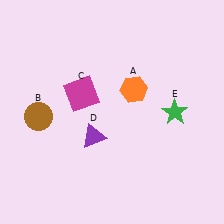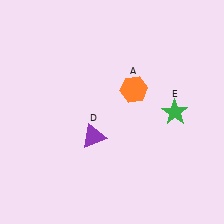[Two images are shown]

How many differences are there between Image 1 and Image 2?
There are 2 differences between the two images.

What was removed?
The magenta square (C), the brown circle (B) were removed in Image 2.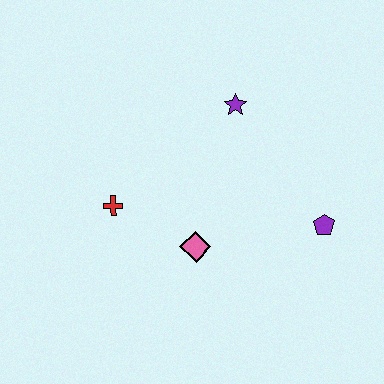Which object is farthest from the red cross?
The purple pentagon is farthest from the red cross.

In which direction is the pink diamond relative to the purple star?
The pink diamond is below the purple star.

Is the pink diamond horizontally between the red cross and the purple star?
Yes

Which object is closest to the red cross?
The pink diamond is closest to the red cross.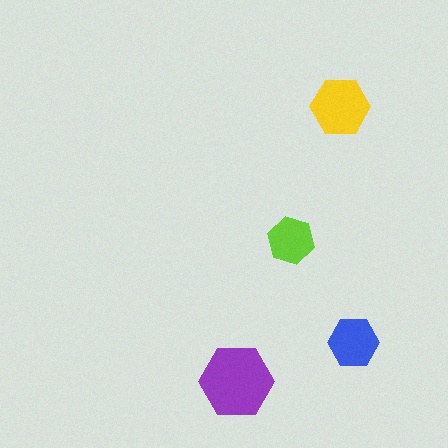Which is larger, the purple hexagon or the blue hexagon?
The purple one.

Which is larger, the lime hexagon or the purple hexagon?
The purple one.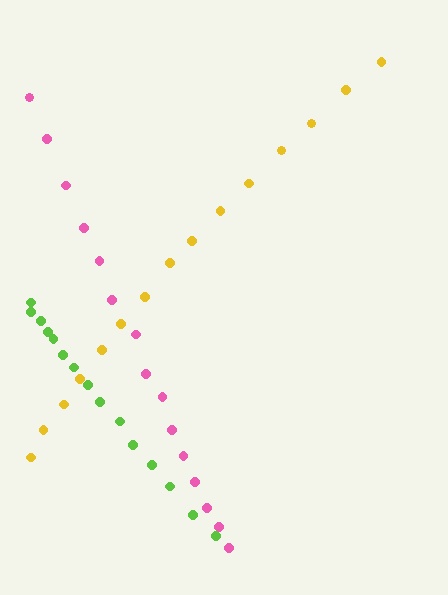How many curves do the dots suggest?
There are 3 distinct paths.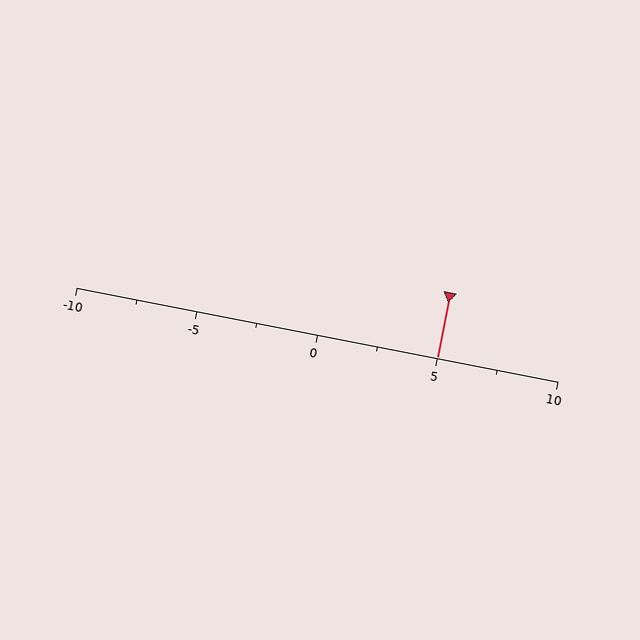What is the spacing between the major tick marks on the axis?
The major ticks are spaced 5 apart.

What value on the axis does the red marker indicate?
The marker indicates approximately 5.